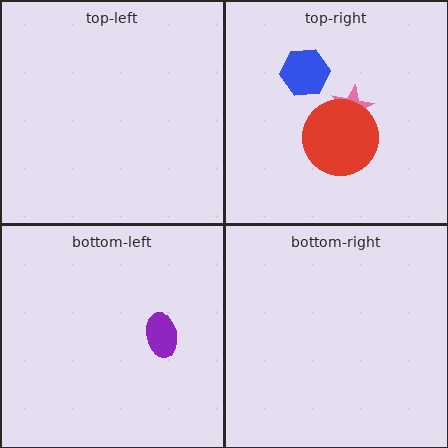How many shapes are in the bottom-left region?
1.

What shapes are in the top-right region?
The blue hexagon, the pink star, the red circle.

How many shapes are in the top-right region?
3.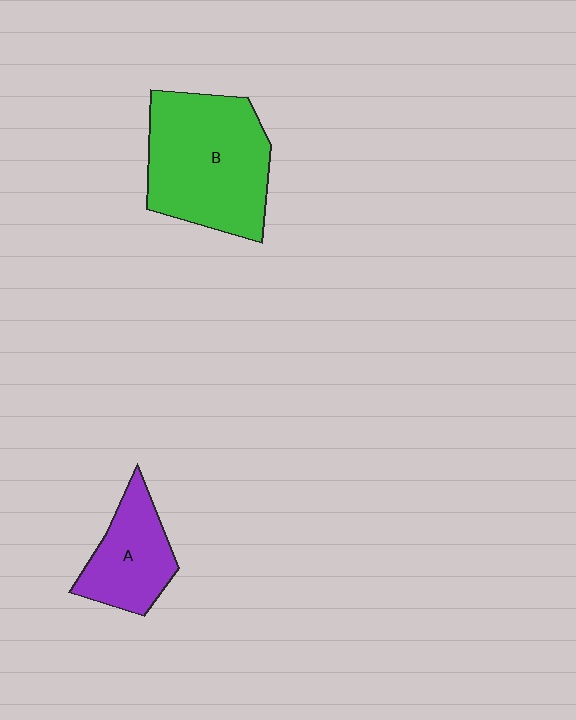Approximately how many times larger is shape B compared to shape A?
Approximately 1.9 times.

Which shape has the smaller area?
Shape A (purple).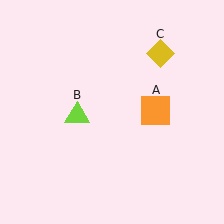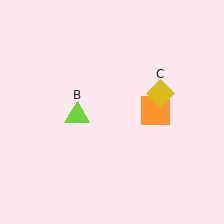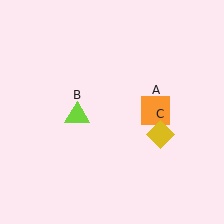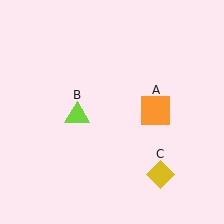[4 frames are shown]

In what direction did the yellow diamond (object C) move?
The yellow diamond (object C) moved down.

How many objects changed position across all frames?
1 object changed position: yellow diamond (object C).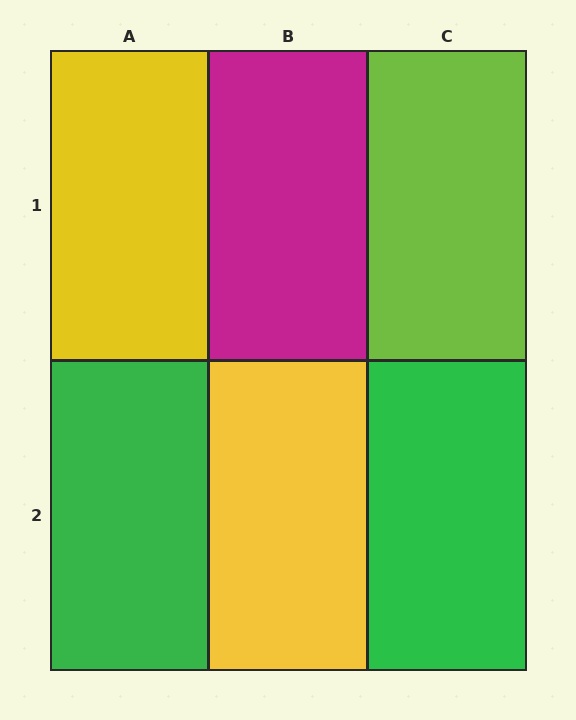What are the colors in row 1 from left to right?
Yellow, magenta, lime.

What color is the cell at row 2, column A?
Green.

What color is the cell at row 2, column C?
Green.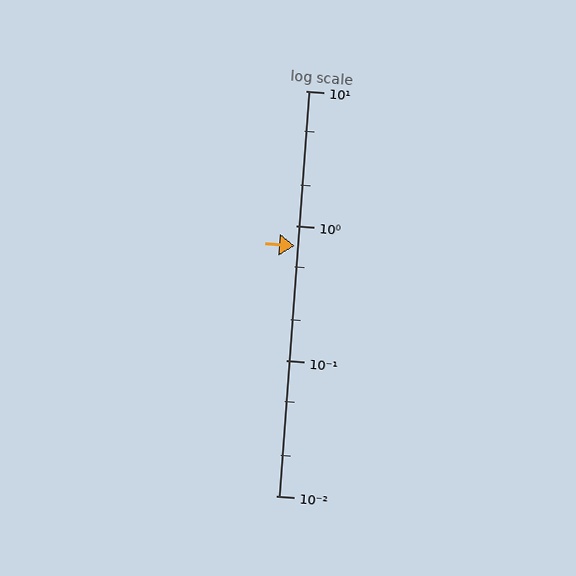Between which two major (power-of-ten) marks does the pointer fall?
The pointer is between 0.1 and 1.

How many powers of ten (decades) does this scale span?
The scale spans 3 decades, from 0.01 to 10.